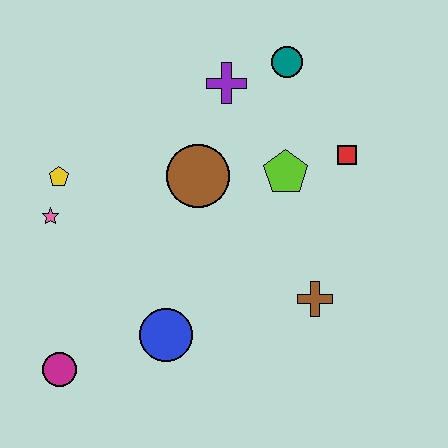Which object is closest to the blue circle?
The magenta circle is closest to the blue circle.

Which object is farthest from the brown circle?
The magenta circle is farthest from the brown circle.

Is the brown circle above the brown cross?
Yes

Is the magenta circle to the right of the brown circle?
No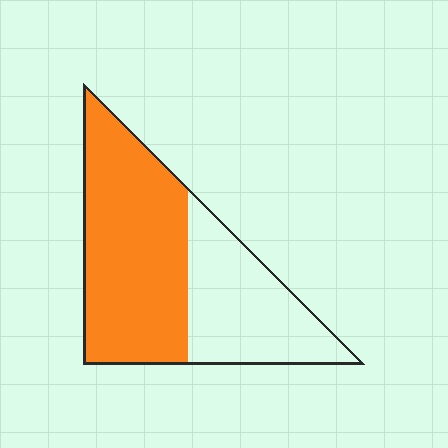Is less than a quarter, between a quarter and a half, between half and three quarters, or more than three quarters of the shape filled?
Between half and three quarters.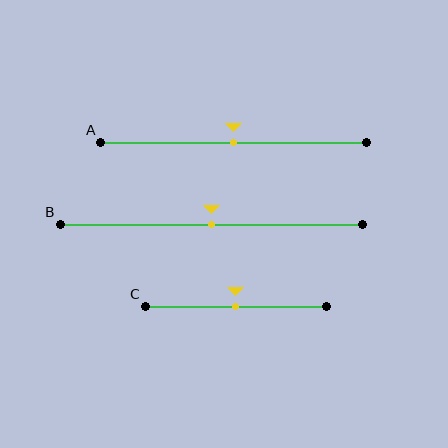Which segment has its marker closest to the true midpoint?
Segment A has its marker closest to the true midpoint.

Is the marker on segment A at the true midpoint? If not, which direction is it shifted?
Yes, the marker on segment A is at the true midpoint.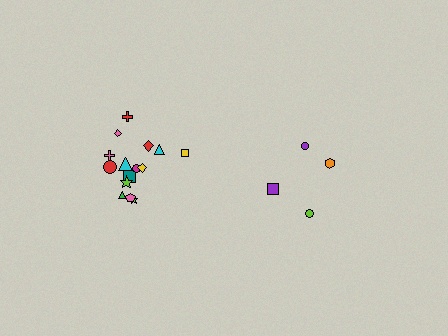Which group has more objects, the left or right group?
The left group.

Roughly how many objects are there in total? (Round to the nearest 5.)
Roughly 20 objects in total.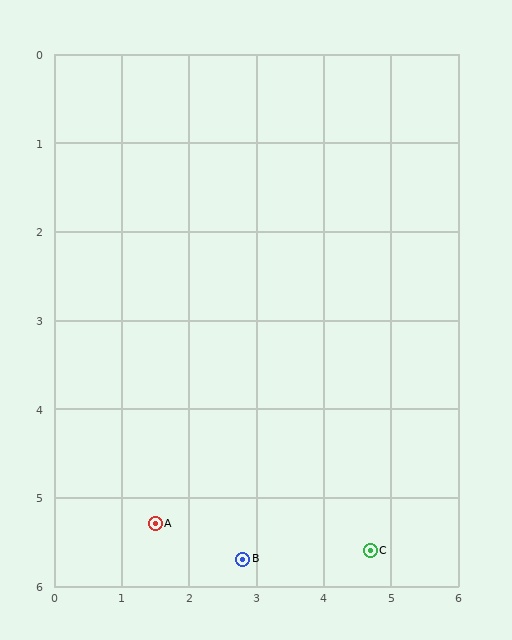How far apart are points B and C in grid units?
Points B and C are about 1.9 grid units apart.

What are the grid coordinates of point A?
Point A is at approximately (1.5, 5.3).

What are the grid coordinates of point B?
Point B is at approximately (2.8, 5.7).